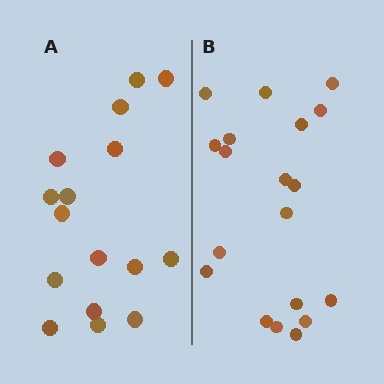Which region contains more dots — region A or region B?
Region B (the right region) has more dots.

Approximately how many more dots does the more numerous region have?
Region B has just a few more — roughly 2 or 3 more dots than region A.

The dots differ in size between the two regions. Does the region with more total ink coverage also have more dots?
No. Region A has more total ink coverage because its dots are larger, but region B actually contains more individual dots. Total area can be misleading — the number of items is what matters here.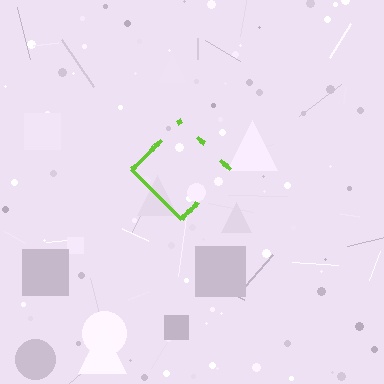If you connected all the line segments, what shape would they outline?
They would outline a diamond.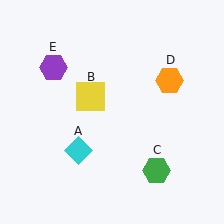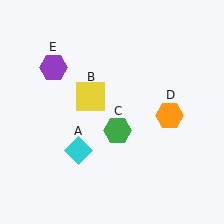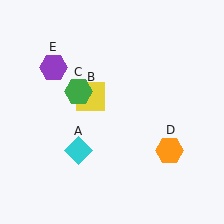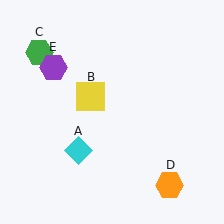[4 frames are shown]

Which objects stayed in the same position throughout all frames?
Cyan diamond (object A) and yellow square (object B) and purple hexagon (object E) remained stationary.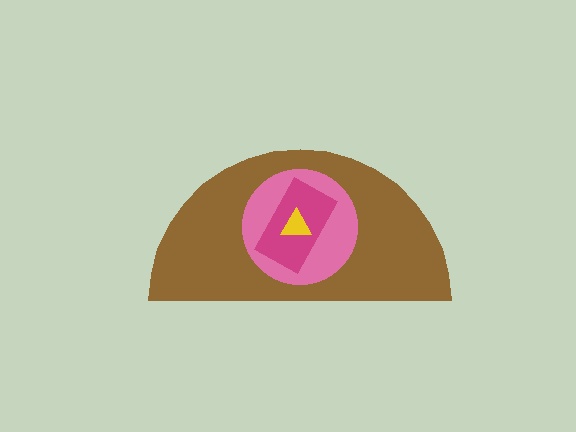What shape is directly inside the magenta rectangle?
The yellow triangle.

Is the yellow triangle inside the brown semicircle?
Yes.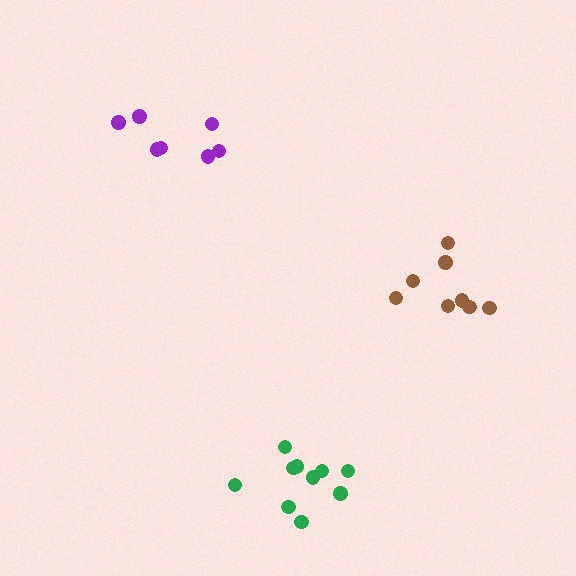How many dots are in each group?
Group 1: 10 dots, Group 2: 7 dots, Group 3: 8 dots (25 total).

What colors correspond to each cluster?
The clusters are colored: green, purple, brown.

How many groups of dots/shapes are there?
There are 3 groups.